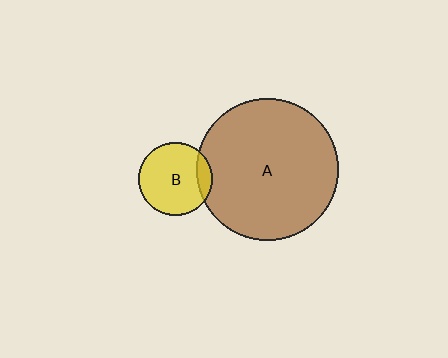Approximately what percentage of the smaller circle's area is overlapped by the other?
Approximately 15%.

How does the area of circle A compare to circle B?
Approximately 3.7 times.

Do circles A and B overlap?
Yes.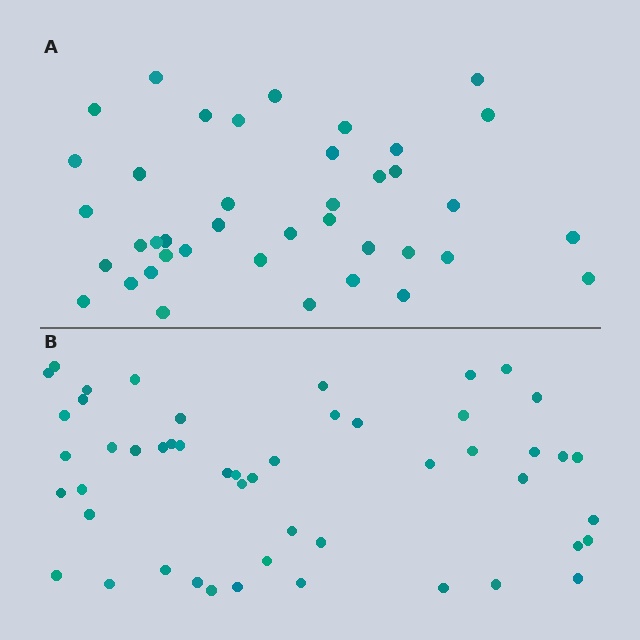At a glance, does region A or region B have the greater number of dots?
Region B (the bottom region) has more dots.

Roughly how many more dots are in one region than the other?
Region B has roughly 10 or so more dots than region A.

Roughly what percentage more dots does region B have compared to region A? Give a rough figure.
About 25% more.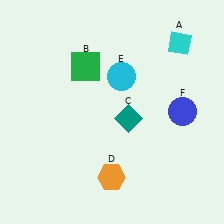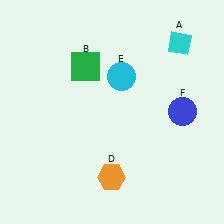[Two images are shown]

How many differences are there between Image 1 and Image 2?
There is 1 difference between the two images.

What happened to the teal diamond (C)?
The teal diamond (C) was removed in Image 2. It was in the bottom-right area of Image 1.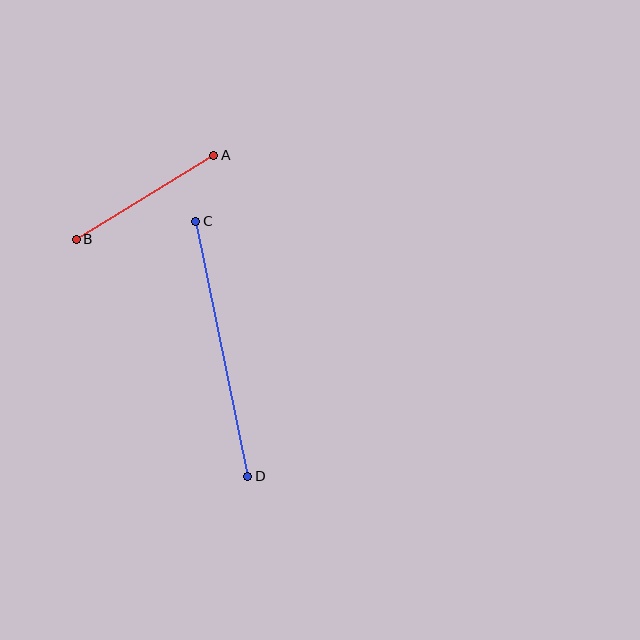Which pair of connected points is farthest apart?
Points C and D are farthest apart.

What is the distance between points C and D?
The distance is approximately 260 pixels.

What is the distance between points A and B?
The distance is approximately 161 pixels.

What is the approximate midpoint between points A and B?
The midpoint is at approximately (145, 197) pixels.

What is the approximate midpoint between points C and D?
The midpoint is at approximately (222, 349) pixels.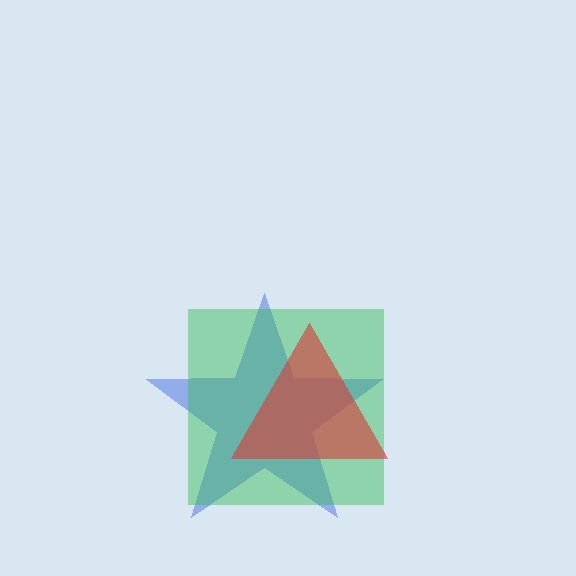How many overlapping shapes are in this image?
There are 3 overlapping shapes in the image.